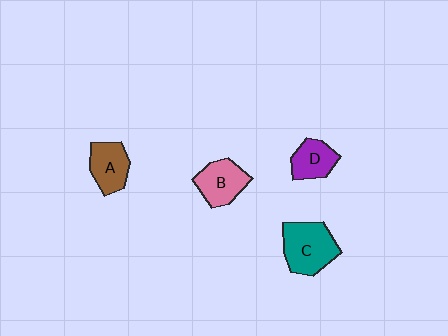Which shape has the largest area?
Shape C (teal).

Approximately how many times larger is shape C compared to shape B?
Approximately 1.3 times.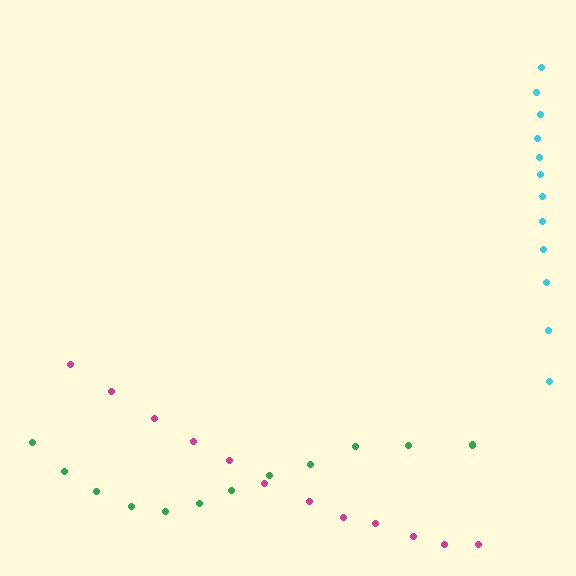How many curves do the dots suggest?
There are 3 distinct paths.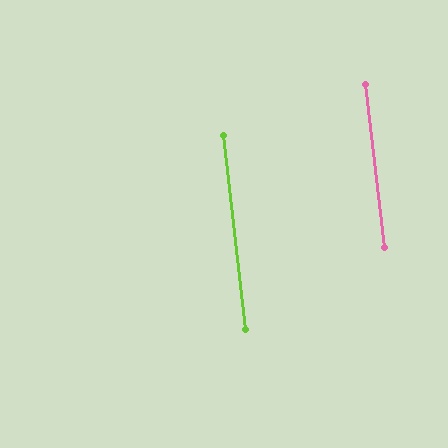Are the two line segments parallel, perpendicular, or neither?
Parallel — their directions differ by only 0.1°.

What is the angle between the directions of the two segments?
Approximately 0 degrees.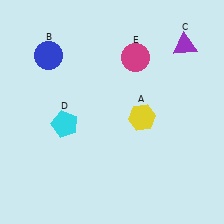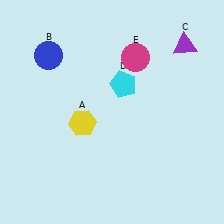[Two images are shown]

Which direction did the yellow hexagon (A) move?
The yellow hexagon (A) moved left.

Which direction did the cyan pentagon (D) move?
The cyan pentagon (D) moved right.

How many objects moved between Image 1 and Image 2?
2 objects moved between the two images.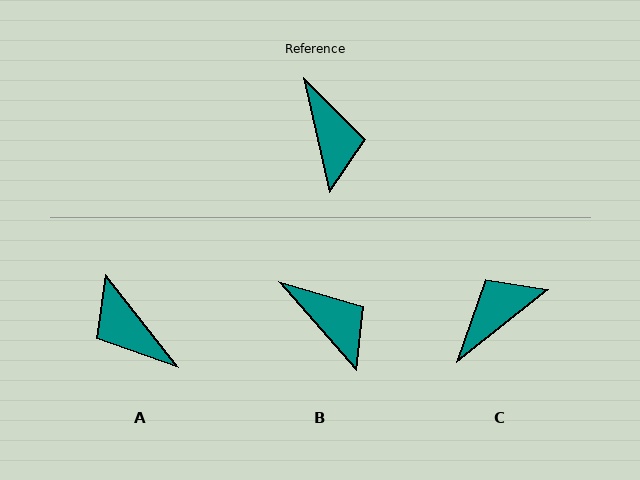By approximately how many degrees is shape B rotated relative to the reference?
Approximately 29 degrees counter-clockwise.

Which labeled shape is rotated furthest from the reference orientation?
A, about 154 degrees away.